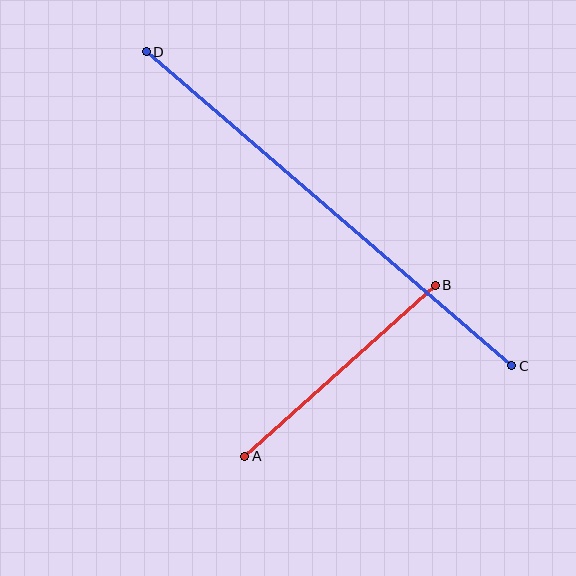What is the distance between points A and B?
The distance is approximately 256 pixels.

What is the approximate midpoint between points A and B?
The midpoint is at approximately (340, 371) pixels.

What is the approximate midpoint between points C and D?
The midpoint is at approximately (329, 209) pixels.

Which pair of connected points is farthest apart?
Points C and D are farthest apart.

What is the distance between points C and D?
The distance is approximately 482 pixels.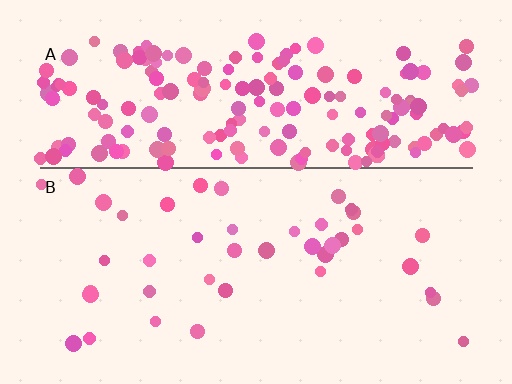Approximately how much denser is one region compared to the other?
Approximately 4.7× — region A over region B.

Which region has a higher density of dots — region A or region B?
A (the top).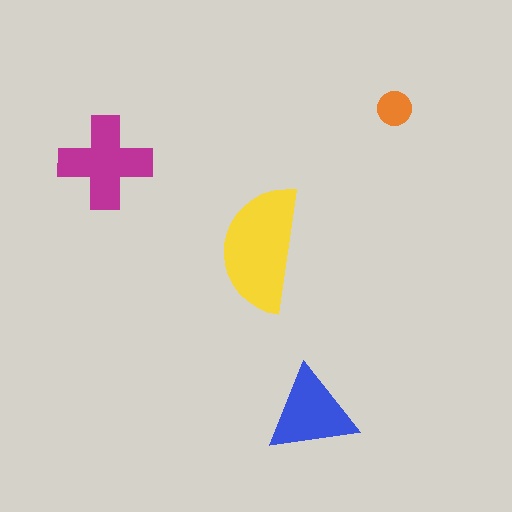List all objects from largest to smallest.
The yellow semicircle, the magenta cross, the blue triangle, the orange circle.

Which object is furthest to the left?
The magenta cross is leftmost.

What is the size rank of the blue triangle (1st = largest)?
3rd.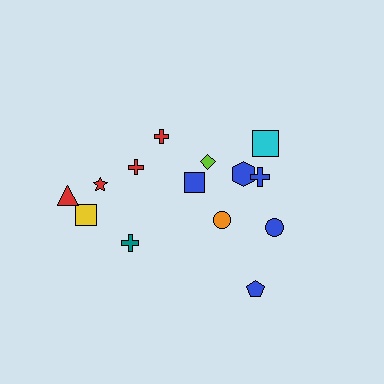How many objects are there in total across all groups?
There are 14 objects.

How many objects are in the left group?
There are 6 objects.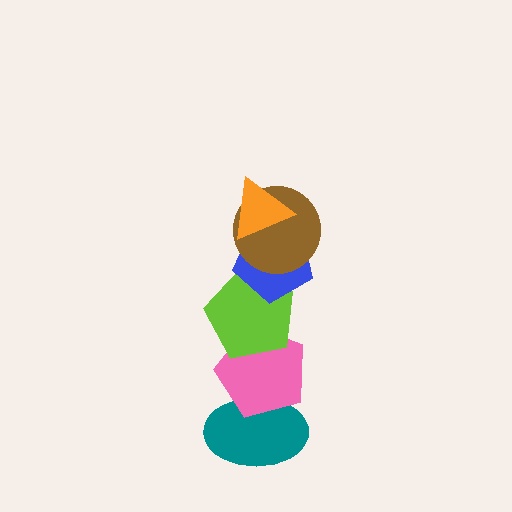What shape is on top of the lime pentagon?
The blue pentagon is on top of the lime pentagon.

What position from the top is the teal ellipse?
The teal ellipse is 6th from the top.